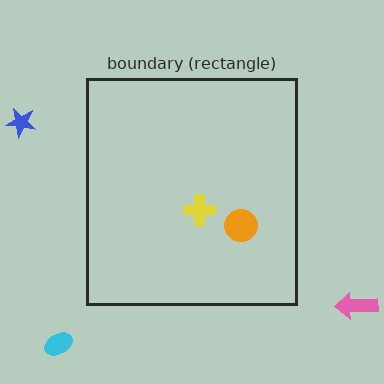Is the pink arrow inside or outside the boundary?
Outside.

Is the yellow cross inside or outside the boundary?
Inside.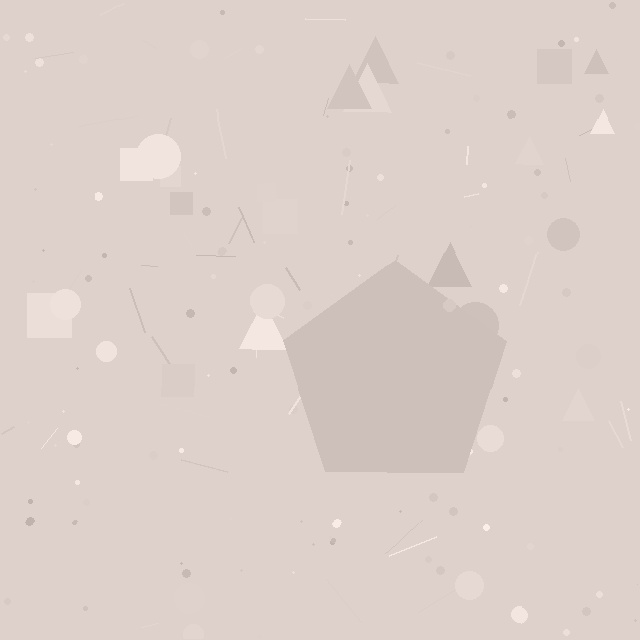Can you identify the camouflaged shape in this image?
The camouflaged shape is a pentagon.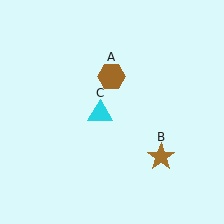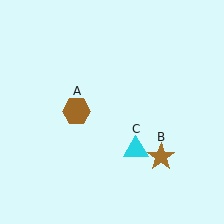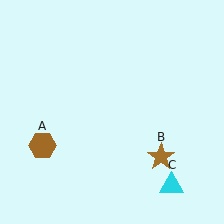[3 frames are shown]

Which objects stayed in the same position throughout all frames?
Brown star (object B) remained stationary.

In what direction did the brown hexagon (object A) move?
The brown hexagon (object A) moved down and to the left.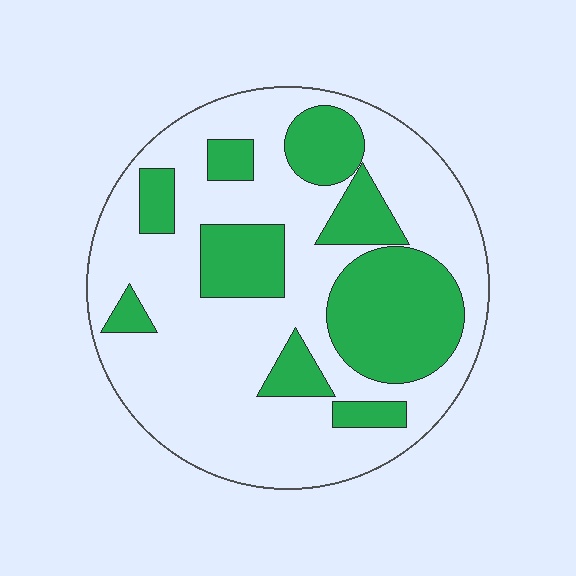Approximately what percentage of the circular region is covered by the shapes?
Approximately 30%.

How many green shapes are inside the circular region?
9.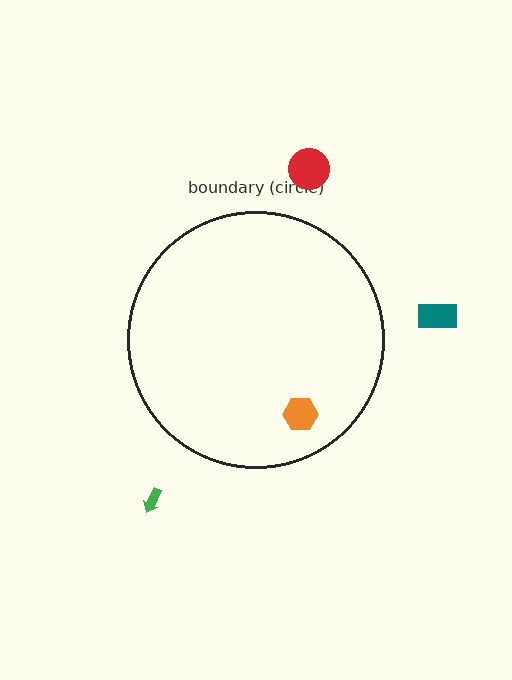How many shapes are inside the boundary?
1 inside, 3 outside.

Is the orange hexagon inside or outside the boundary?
Inside.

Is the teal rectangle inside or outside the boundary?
Outside.